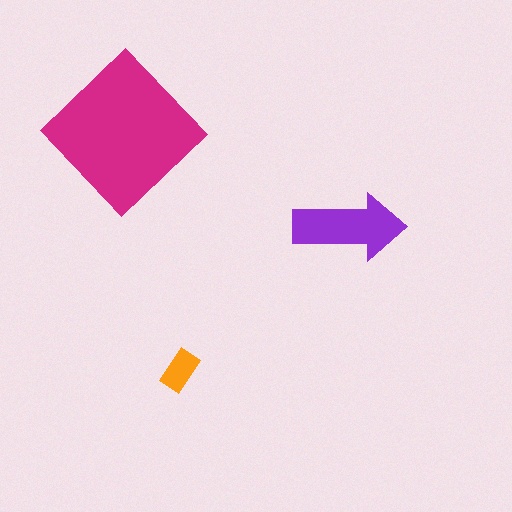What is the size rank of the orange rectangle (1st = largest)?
3rd.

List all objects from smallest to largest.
The orange rectangle, the purple arrow, the magenta diamond.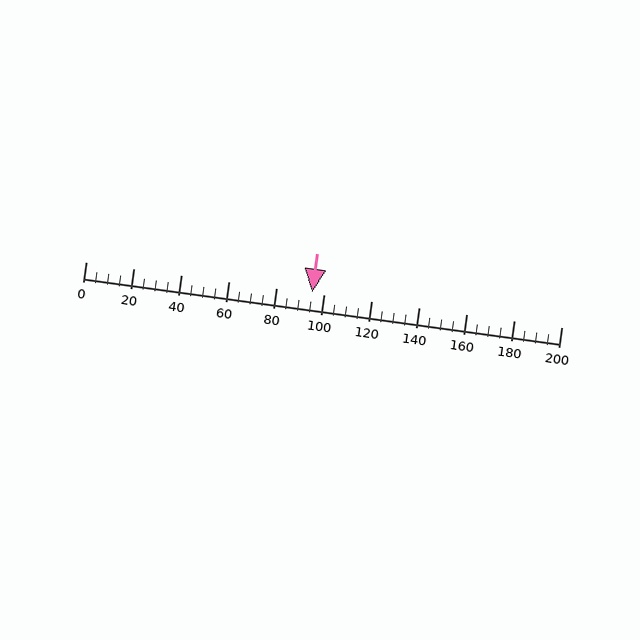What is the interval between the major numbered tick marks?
The major tick marks are spaced 20 units apart.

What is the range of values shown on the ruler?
The ruler shows values from 0 to 200.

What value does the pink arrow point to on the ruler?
The pink arrow points to approximately 95.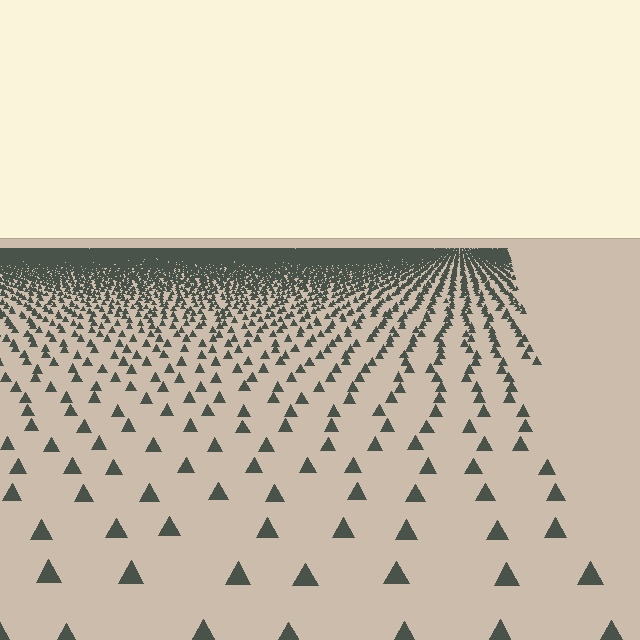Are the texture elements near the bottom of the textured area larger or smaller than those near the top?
Larger. Near the bottom, elements are closer to the viewer and appear at a bigger on-screen size.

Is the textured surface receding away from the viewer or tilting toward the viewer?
The surface is receding away from the viewer. Texture elements get smaller and denser toward the top.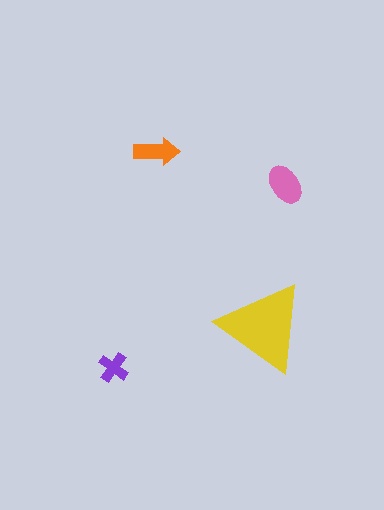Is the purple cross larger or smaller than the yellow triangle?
Smaller.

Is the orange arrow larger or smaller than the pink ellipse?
Smaller.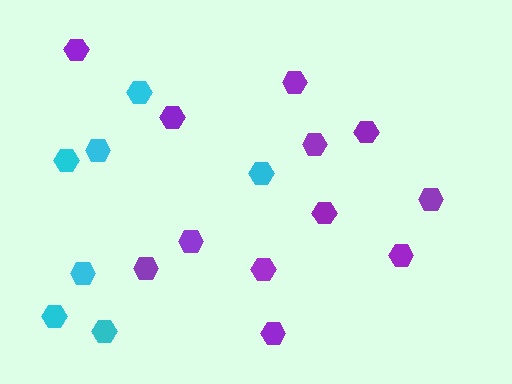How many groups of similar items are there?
There are 2 groups: one group of purple hexagons (12) and one group of cyan hexagons (7).